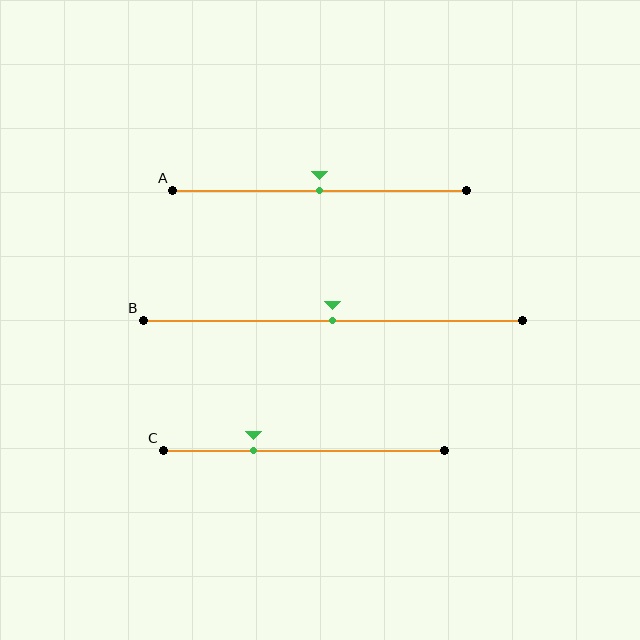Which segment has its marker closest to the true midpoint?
Segment A has its marker closest to the true midpoint.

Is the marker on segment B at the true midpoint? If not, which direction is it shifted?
Yes, the marker on segment B is at the true midpoint.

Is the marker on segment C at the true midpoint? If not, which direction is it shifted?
No, the marker on segment C is shifted to the left by about 18% of the segment length.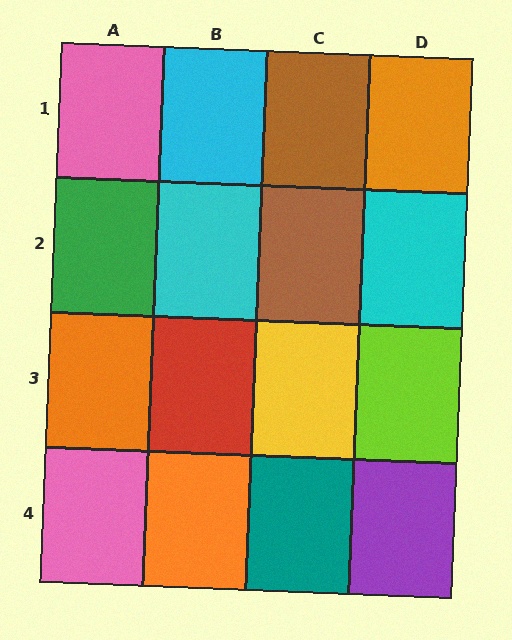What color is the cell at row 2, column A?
Green.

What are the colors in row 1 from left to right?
Pink, cyan, brown, orange.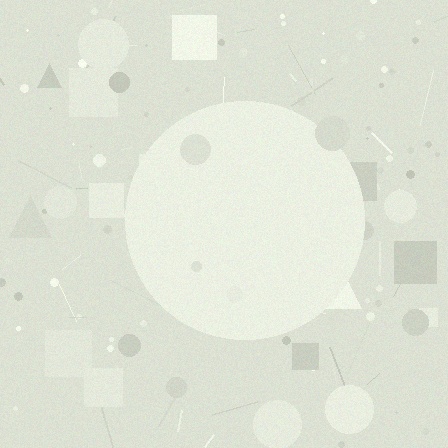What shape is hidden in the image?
A circle is hidden in the image.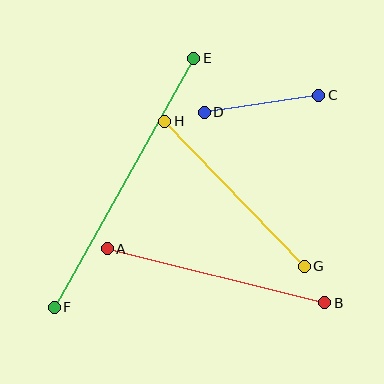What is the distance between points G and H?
The distance is approximately 201 pixels.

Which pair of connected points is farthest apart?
Points E and F are farthest apart.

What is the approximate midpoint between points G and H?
The midpoint is at approximately (234, 194) pixels.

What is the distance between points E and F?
The distance is approximately 286 pixels.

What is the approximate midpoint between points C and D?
The midpoint is at approximately (262, 104) pixels.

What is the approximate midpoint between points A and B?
The midpoint is at approximately (216, 276) pixels.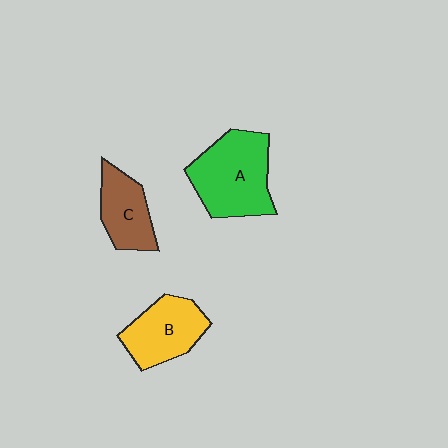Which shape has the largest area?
Shape A (green).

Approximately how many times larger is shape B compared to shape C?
Approximately 1.2 times.